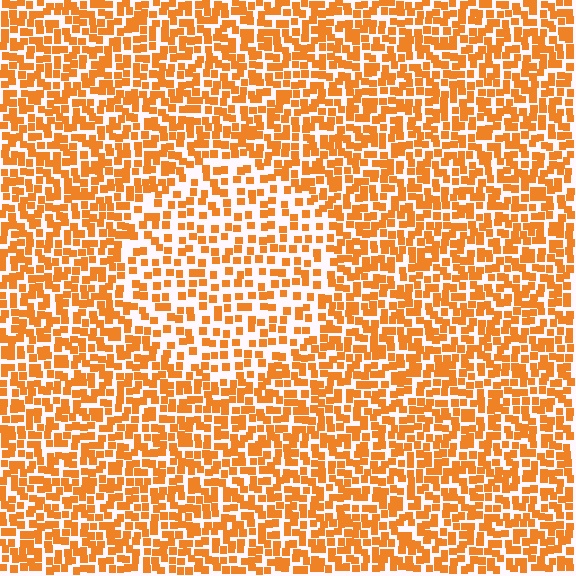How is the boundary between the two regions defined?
The boundary is defined by a change in element density (approximately 1.7x ratio). All elements are the same color, size, and shape.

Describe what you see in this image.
The image contains small orange elements arranged at two different densities. A circle-shaped region is visible where the elements are less densely packed than the surrounding area.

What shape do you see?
I see a circle.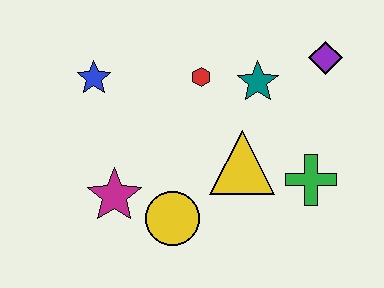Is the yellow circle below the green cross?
Yes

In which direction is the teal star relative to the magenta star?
The teal star is to the right of the magenta star.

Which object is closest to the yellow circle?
The magenta star is closest to the yellow circle.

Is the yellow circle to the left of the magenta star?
No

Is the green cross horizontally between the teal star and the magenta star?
No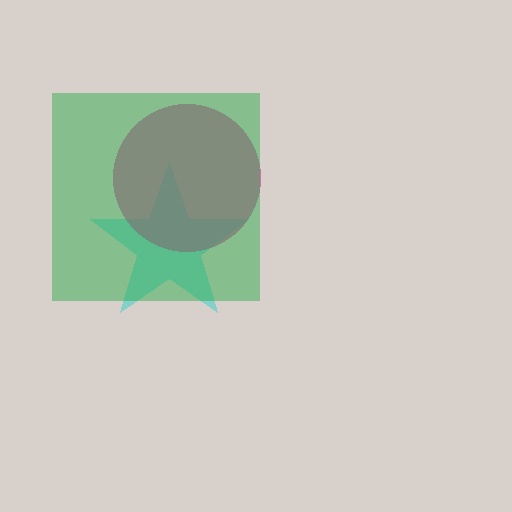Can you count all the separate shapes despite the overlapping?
Yes, there are 3 separate shapes.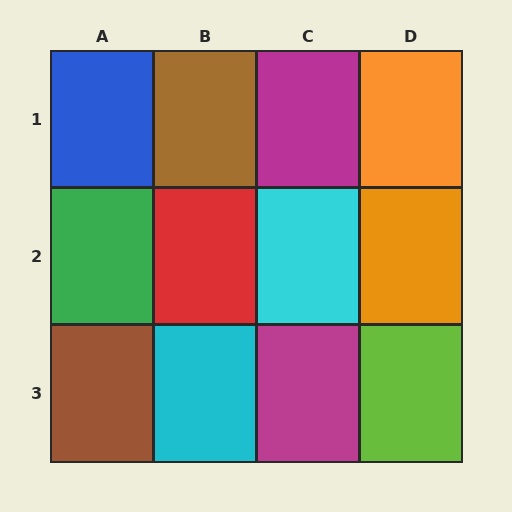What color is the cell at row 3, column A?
Brown.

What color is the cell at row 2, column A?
Green.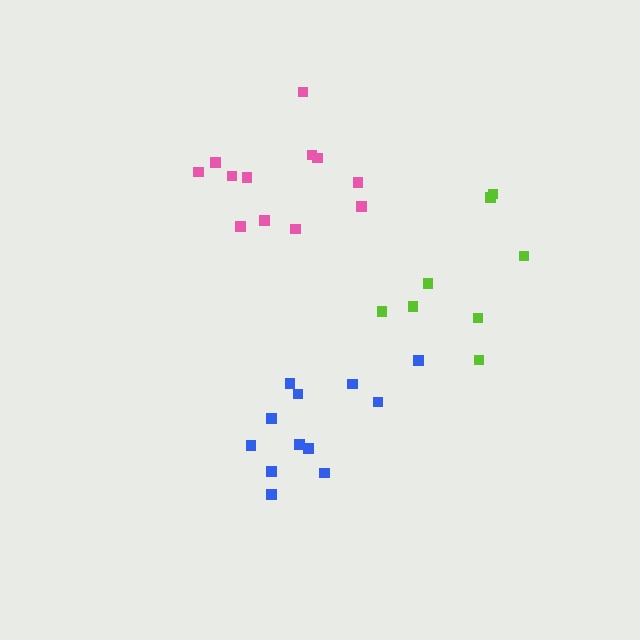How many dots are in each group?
Group 1: 12 dots, Group 2: 12 dots, Group 3: 8 dots (32 total).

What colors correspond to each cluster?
The clusters are colored: blue, pink, lime.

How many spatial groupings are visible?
There are 3 spatial groupings.